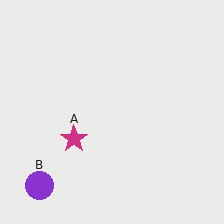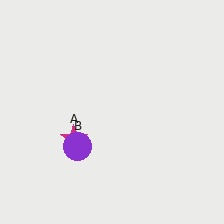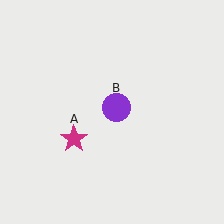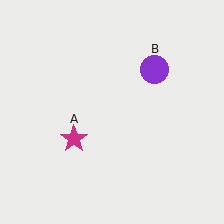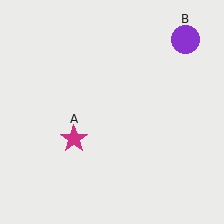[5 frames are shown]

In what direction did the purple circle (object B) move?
The purple circle (object B) moved up and to the right.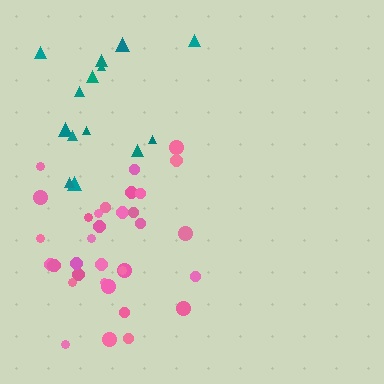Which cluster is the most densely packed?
Pink.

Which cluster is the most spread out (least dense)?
Teal.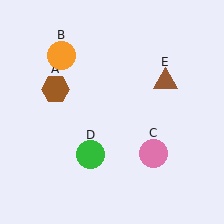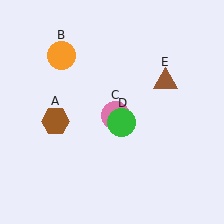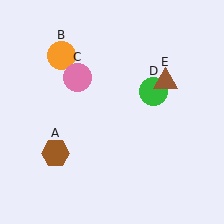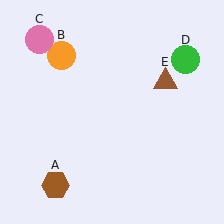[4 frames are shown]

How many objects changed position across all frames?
3 objects changed position: brown hexagon (object A), pink circle (object C), green circle (object D).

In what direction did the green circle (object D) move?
The green circle (object D) moved up and to the right.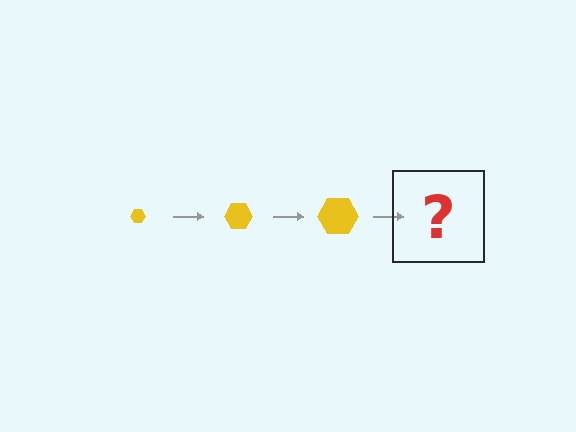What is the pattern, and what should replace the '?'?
The pattern is that the hexagon gets progressively larger each step. The '?' should be a yellow hexagon, larger than the previous one.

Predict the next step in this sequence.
The next step is a yellow hexagon, larger than the previous one.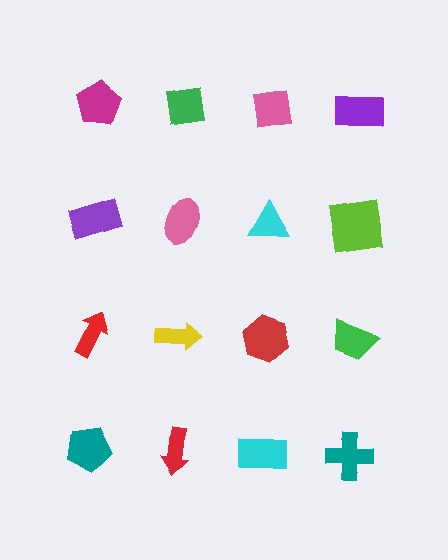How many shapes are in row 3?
4 shapes.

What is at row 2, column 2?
A pink ellipse.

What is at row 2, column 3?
A cyan triangle.